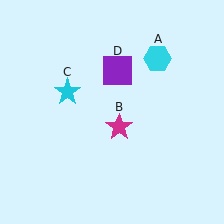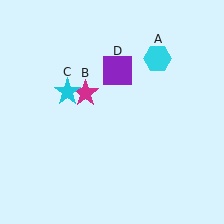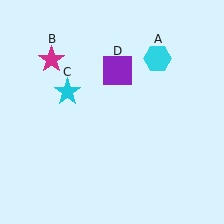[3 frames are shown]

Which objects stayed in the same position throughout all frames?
Cyan hexagon (object A) and cyan star (object C) and purple square (object D) remained stationary.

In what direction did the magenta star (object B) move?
The magenta star (object B) moved up and to the left.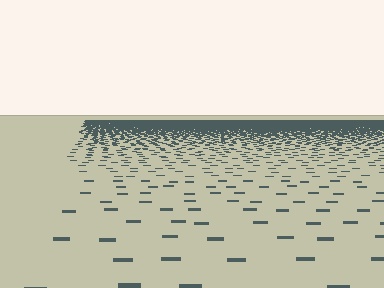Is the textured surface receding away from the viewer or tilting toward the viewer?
The surface is receding away from the viewer. Texture elements get smaller and denser toward the top.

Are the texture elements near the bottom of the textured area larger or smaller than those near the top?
Larger. Near the bottom, elements are closer to the viewer and appear at a bigger on-screen size.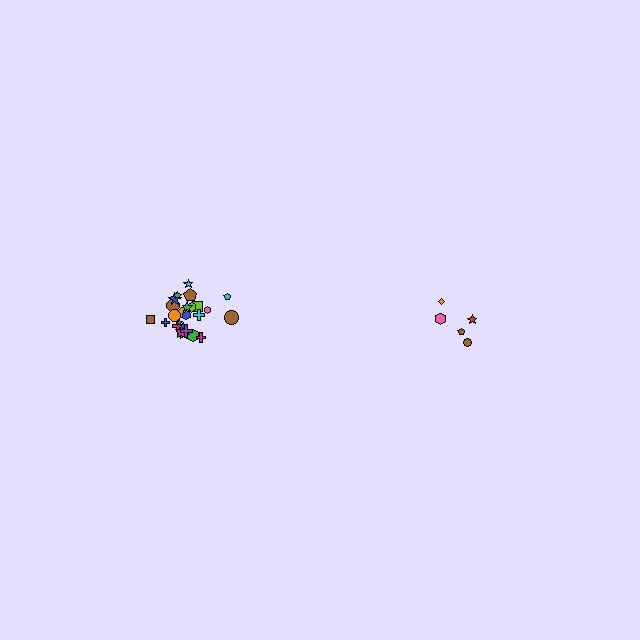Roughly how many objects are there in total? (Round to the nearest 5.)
Roughly 30 objects in total.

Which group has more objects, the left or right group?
The left group.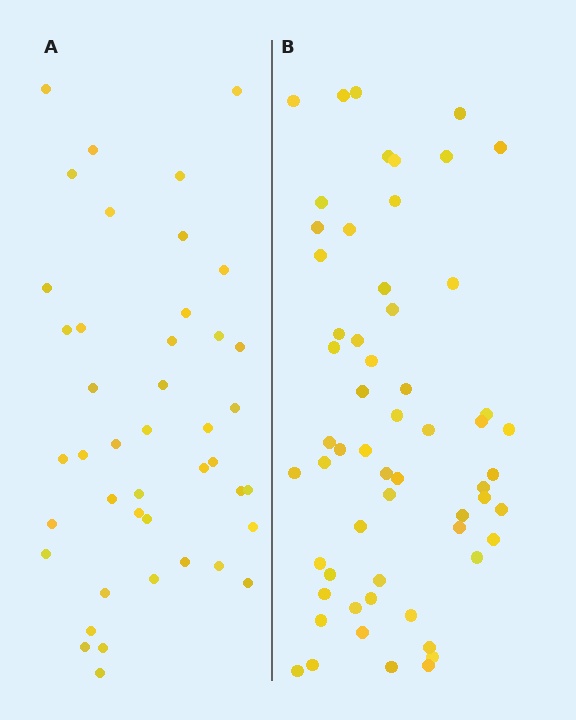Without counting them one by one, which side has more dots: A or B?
Region B (the right region) has more dots.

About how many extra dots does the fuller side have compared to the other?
Region B has approximately 15 more dots than region A.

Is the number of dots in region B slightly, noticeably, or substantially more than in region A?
Region B has noticeably more, but not dramatically so. The ratio is roughly 1.4 to 1.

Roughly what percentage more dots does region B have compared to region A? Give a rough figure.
About 35% more.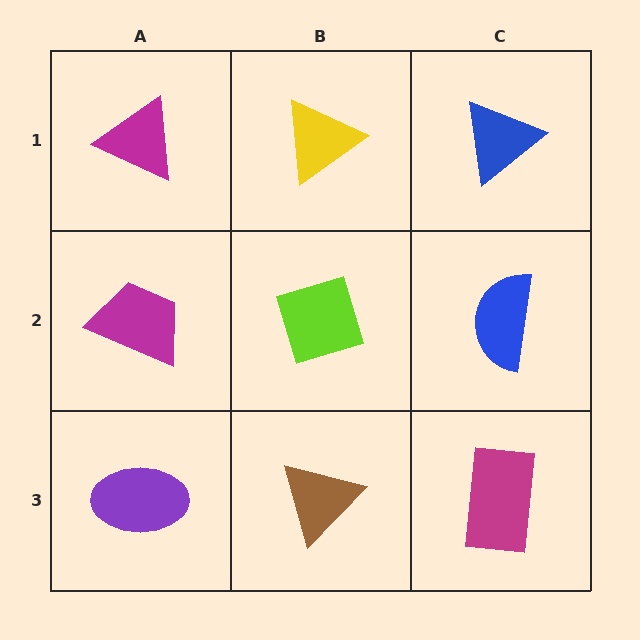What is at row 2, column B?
A lime diamond.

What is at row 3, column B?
A brown triangle.